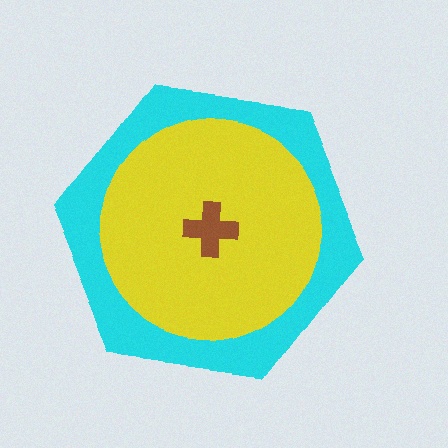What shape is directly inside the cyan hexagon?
The yellow circle.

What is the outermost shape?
The cyan hexagon.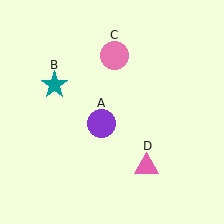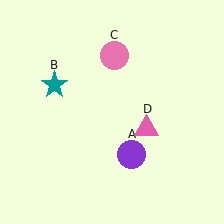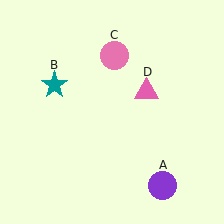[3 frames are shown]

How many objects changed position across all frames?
2 objects changed position: purple circle (object A), pink triangle (object D).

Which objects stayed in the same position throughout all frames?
Teal star (object B) and pink circle (object C) remained stationary.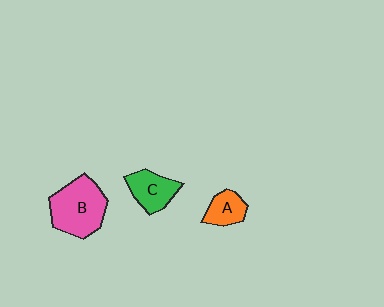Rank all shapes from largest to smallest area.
From largest to smallest: B (pink), C (green), A (orange).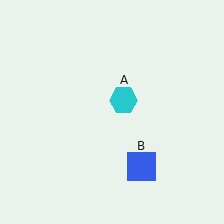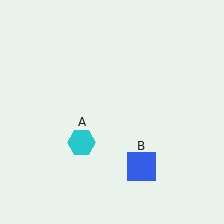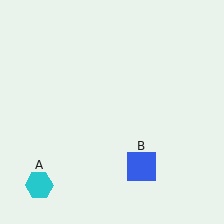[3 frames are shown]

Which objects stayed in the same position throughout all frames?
Blue square (object B) remained stationary.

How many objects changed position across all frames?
1 object changed position: cyan hexagon (object A).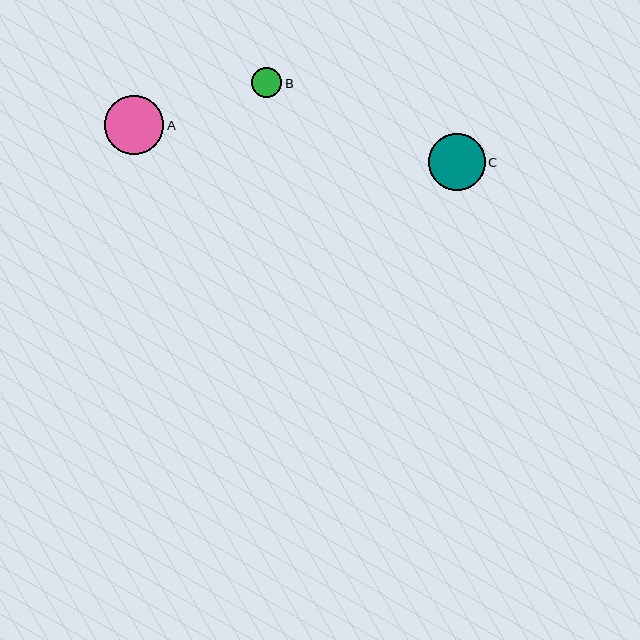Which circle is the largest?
Circle A is the largest with a size of approximately 59 pixels.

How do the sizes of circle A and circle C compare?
Circle A and circle C are approximately the same size.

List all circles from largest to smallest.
From largest to smallest: A, C, B.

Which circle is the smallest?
Circle B is the smallest with a size of approximately 30 pixels.